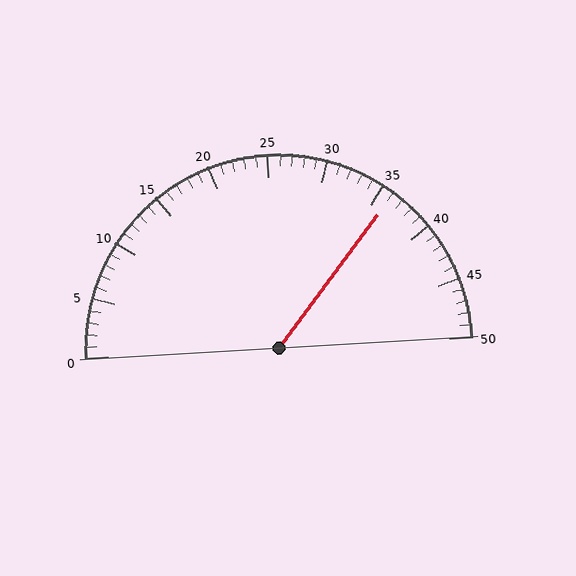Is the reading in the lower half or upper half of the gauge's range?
The reading is in the upper half of the range (0 to 50).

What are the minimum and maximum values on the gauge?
The gauge ranges from 0 to 50.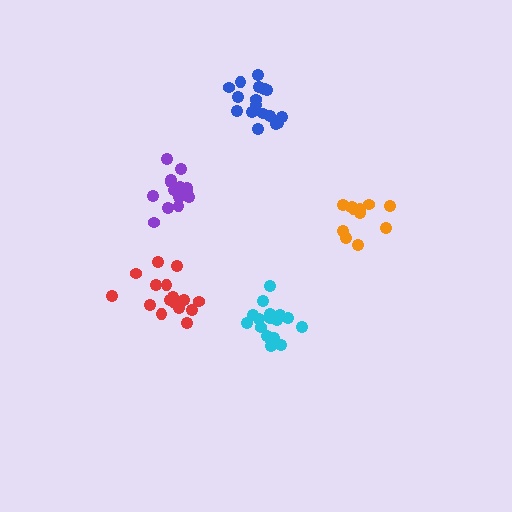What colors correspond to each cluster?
The clusters are colored: purple, orange, red, blue, cyan.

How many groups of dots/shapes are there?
There are 5 groups.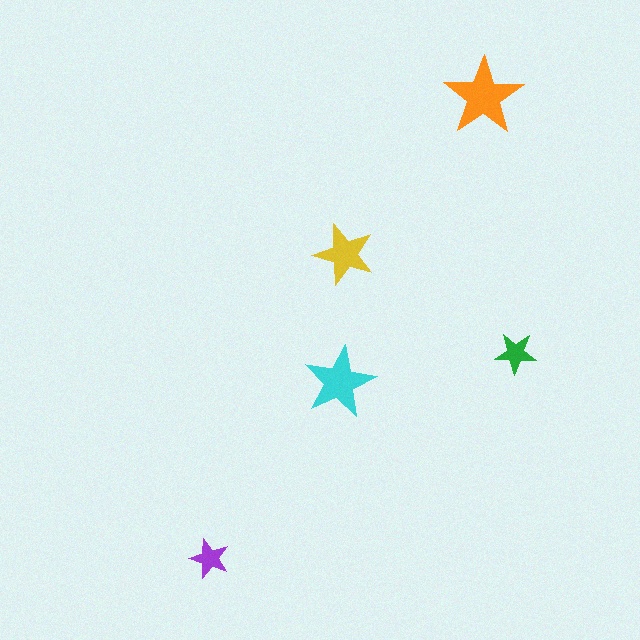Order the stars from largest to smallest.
the orange one, the cyan one, the yellow one, the green one, the purple one.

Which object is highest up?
The orange star is topmost.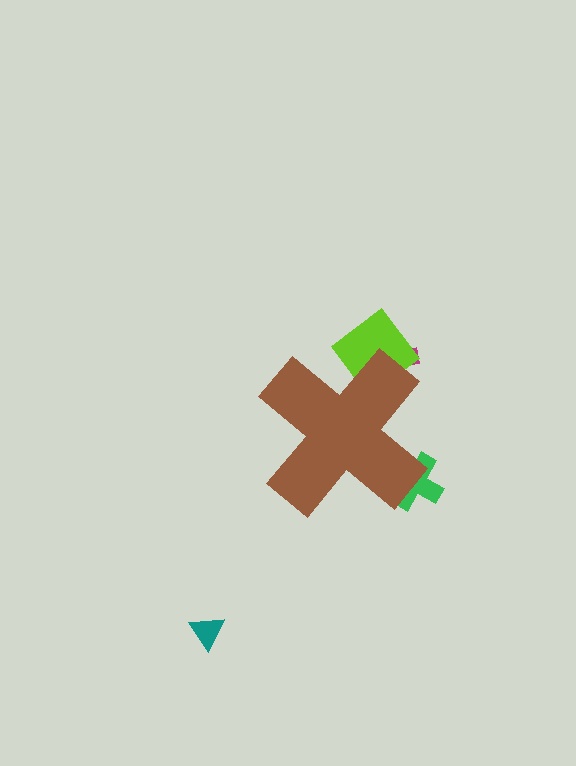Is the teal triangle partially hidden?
No, the teal triangle is fully visible.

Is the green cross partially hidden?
Yes, the green cross is partially hidden behind the brown cross.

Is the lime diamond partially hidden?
Yes, the lime diamond is partially hidden behind the brown cross.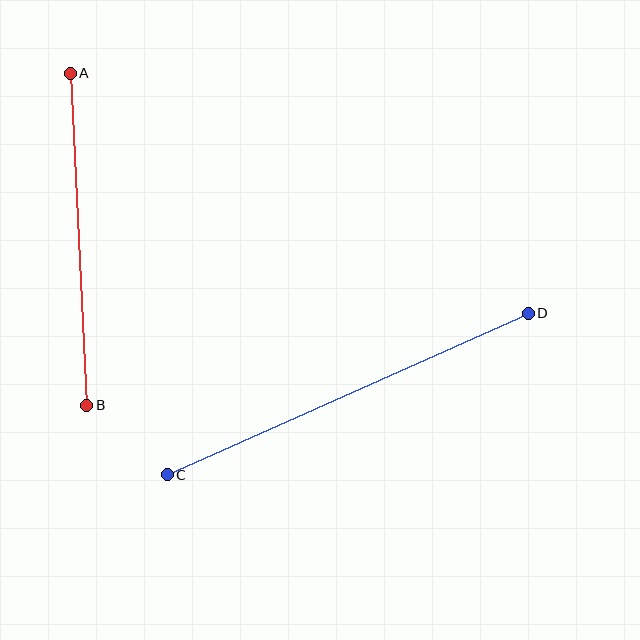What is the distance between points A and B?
The distance is approximately 332 pixels.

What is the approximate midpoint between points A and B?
The midpoint is at approximately (78, 239) pixels.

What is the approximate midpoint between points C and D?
The midpoint is at approximately (348, 394) pixels.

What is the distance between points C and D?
The distance is approximately 395 pixels.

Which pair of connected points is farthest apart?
Points C and D are farthest apart.